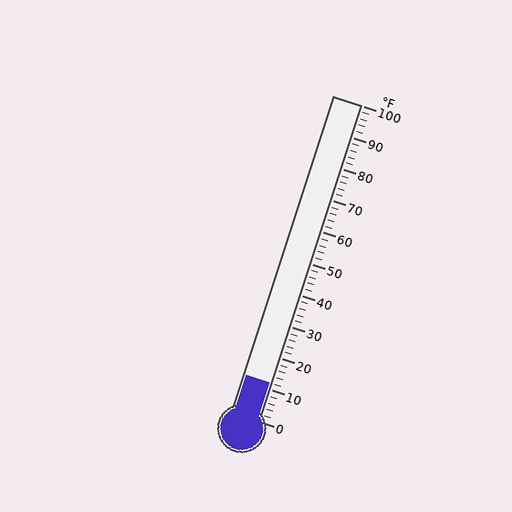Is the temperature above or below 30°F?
The temperature is below 30°F.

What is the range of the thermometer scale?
The thermometer scale ranges from 0°F to 100°F.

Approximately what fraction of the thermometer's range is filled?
The thermometer is filled to approximately 10% of its range.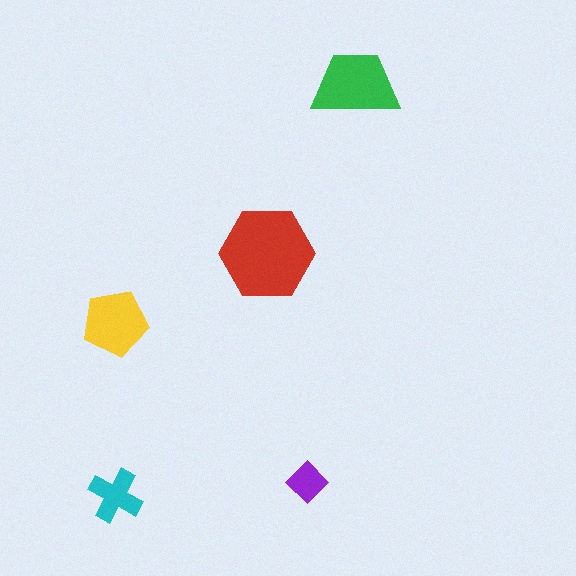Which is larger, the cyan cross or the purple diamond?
The cyan cross.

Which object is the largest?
The red hexagon.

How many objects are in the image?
There are 5 objects in the image.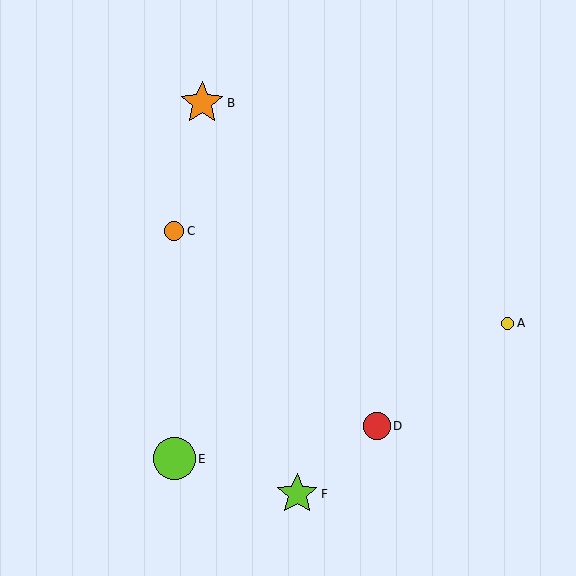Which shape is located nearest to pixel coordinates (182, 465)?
The lime circle (labeled E) at (174, 459) is nearest to that location.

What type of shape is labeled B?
Shape B is an orange star.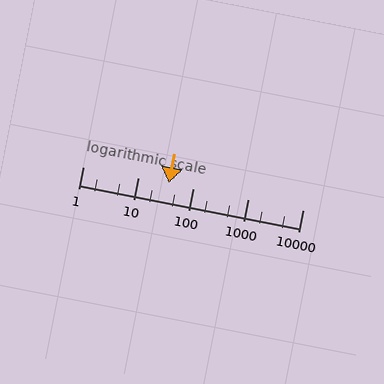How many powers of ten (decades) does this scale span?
The scale spans 4 decades, from 1 to 10000.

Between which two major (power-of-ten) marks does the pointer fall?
The pointer is between 10 and 100.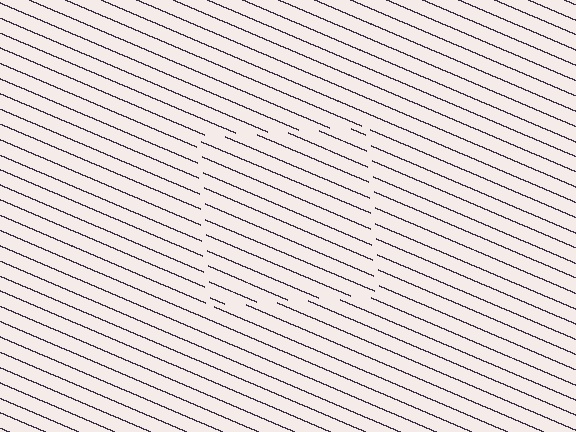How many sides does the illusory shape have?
4 sides — the line-ends trace a square.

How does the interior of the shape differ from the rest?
The interior of the shape contains the same grating, shifted by half a period — the contour is defined by the phase discontinuity where line-ends from the inner and outer gratings abut.